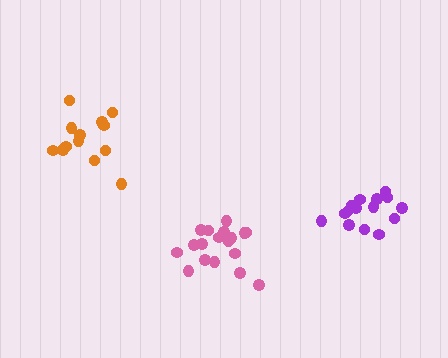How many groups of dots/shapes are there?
There are 3 groups.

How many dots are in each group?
Group 1: 18 dots, Group 2: 13 dots, Group 3: 15 dots (46 total).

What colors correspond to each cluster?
The clusters are colored: pink, orange, purple.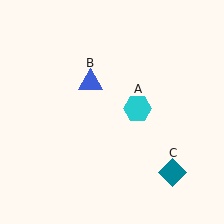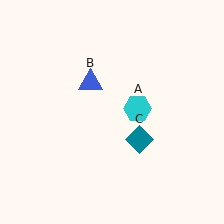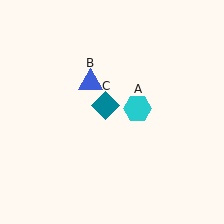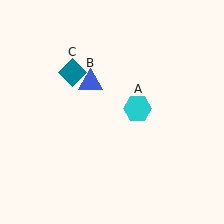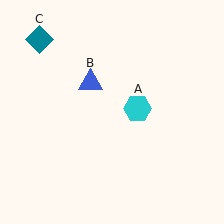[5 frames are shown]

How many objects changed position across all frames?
1 object changed position: teal diamond (object C).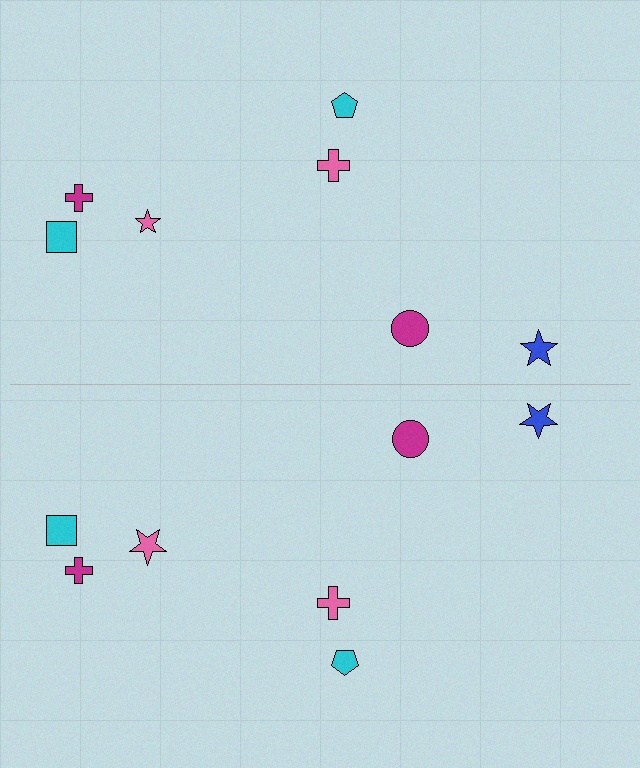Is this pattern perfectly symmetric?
No, the pattern is not perfectly symmetric. The pink star on the bottom side has a different size than its mirror counterpart.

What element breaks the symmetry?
The pink star on the bottom side has a different size than its mirror counterpart.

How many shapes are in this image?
There are 14 shapes in this image.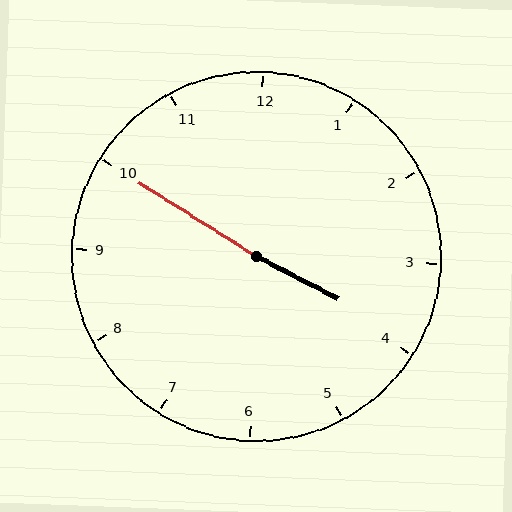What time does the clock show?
3:50.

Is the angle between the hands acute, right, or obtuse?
It is obtuse.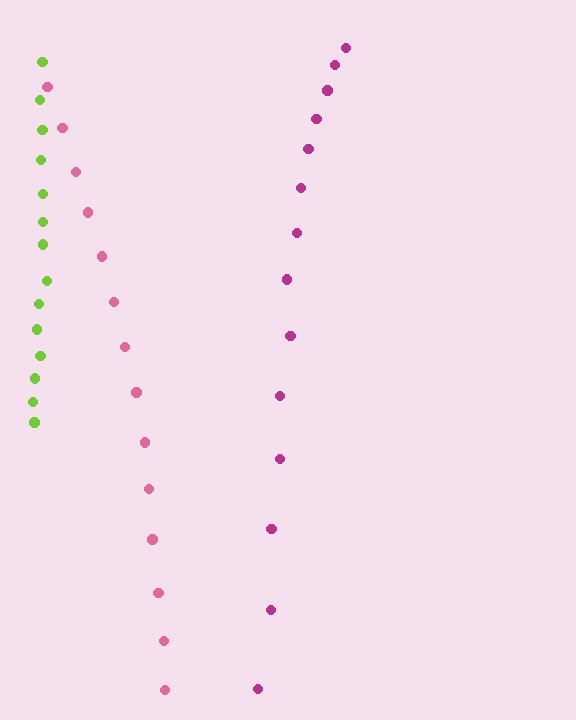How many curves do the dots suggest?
There are 3 distinct paths.